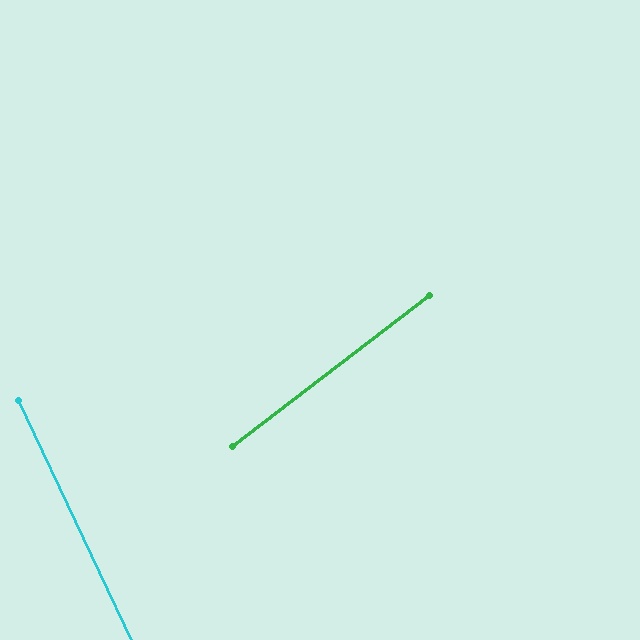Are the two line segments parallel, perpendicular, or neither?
Neither parallel nor perpendicular — they differ by about 78°.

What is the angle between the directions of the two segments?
Approximately 78 degrees.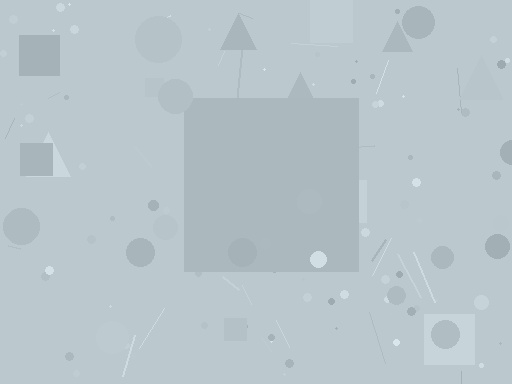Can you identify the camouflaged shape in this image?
The camouflaged shape is a square.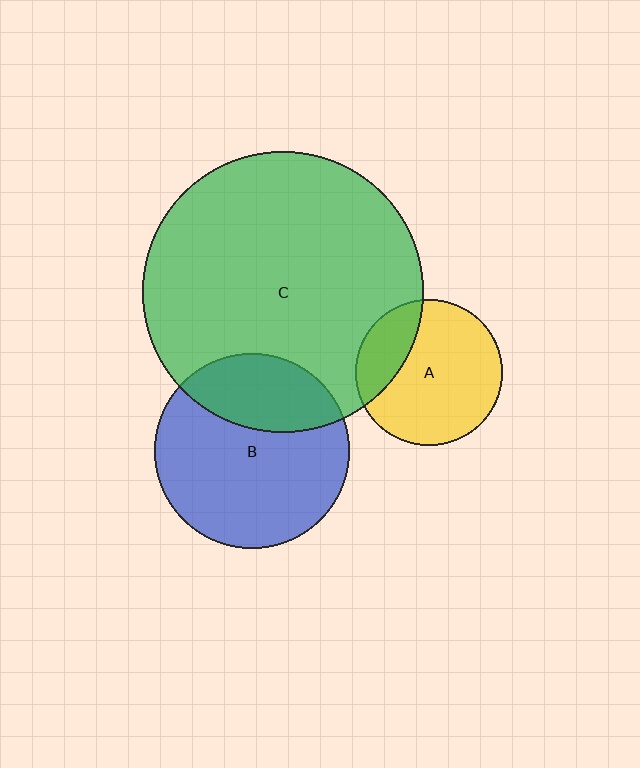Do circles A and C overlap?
Yes.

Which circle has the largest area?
Circle C (green).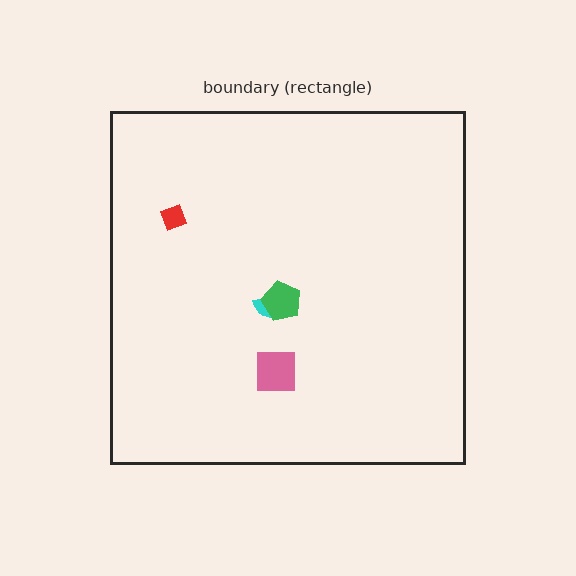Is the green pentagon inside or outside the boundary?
Inside.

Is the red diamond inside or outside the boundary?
Inside.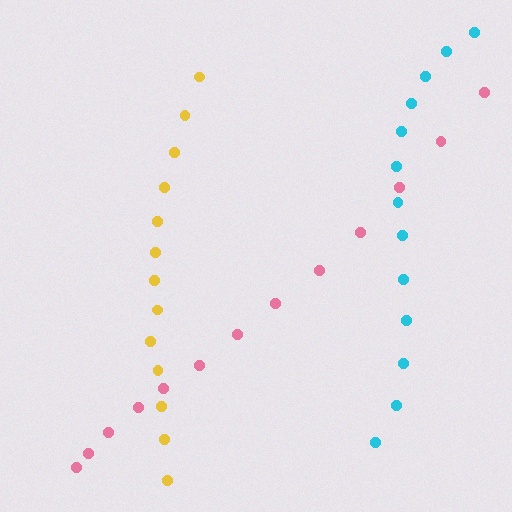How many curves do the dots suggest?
There are 3 distinct paths.